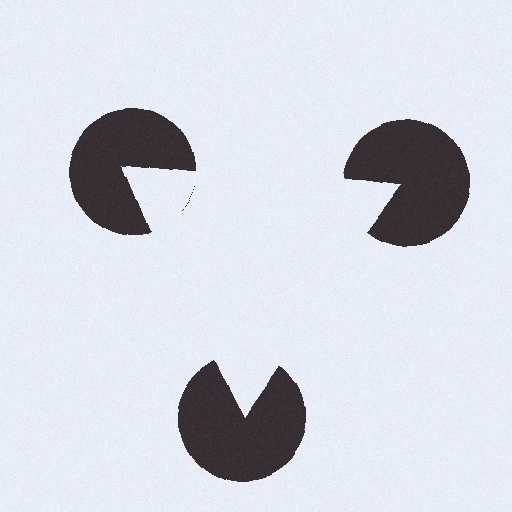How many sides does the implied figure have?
3 sides.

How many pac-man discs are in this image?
There are 3 — one at each vertex of the illusory triangle.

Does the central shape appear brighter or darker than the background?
It typically appears slightly brighter than the background, even though no actual brightness change is drawn.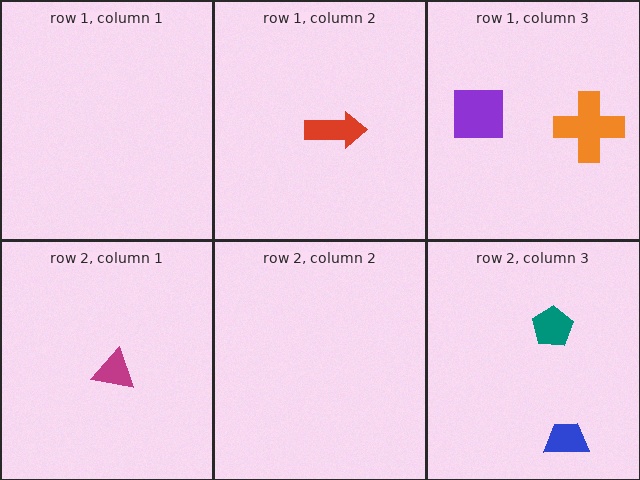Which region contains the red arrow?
The row 1, column 2 region.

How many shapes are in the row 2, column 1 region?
1.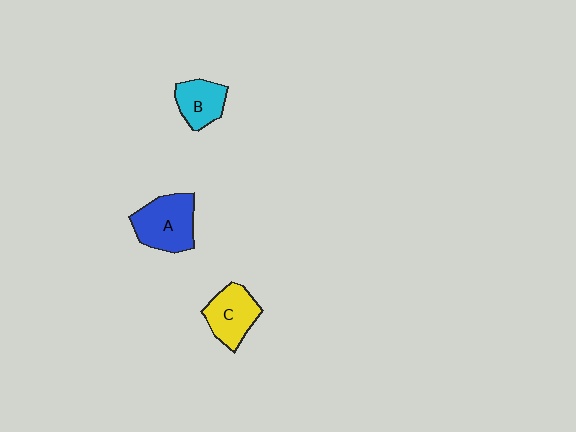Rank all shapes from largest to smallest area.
From largest to smallest: A (blue), C (yellow), B (cyan).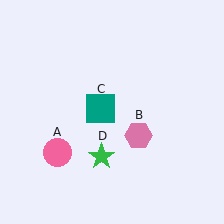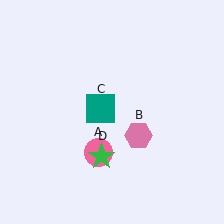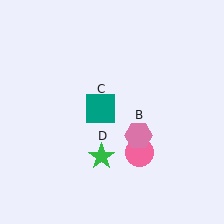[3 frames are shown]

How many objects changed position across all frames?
1 object changed position: pink circle (object A).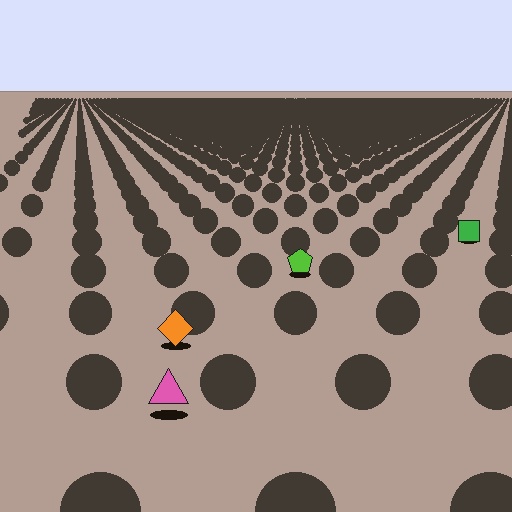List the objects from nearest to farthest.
From nearest to farthest: the pink triangle, the orange diamond, the lime pentagon, the green square.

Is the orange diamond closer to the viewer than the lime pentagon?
Yes. The orange diamond is closer — you can tell from the texture gradient: the ground texture is coarser near it.